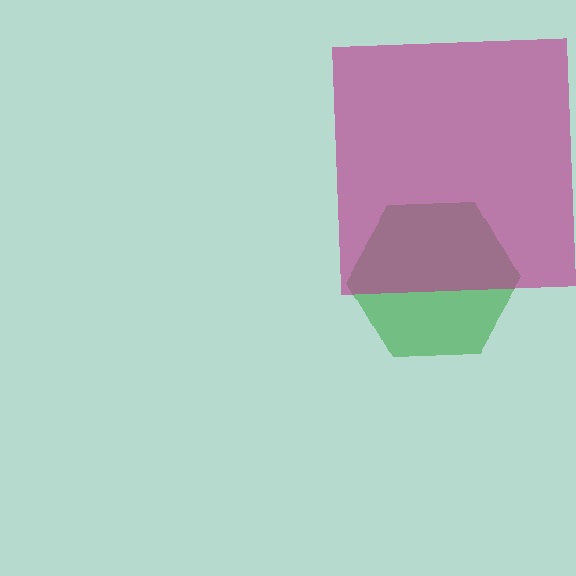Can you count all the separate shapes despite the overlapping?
Yes, there are 2 separate shapes.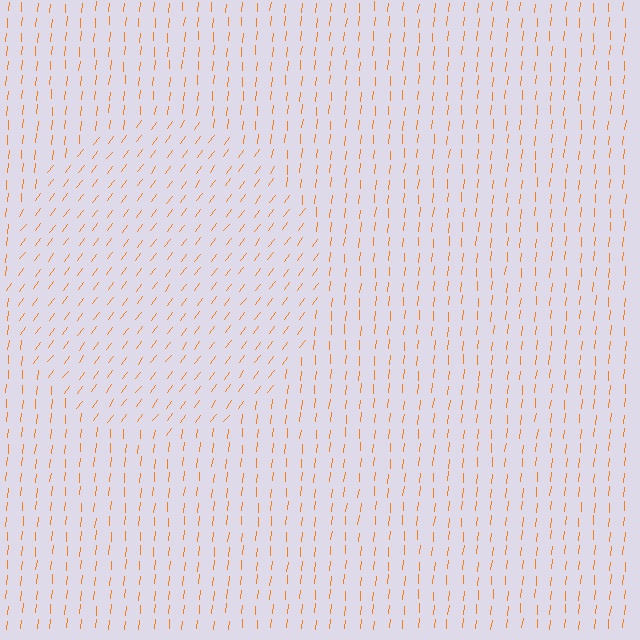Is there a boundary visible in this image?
Yes, there is a texture boundary formed by a change in line orientation.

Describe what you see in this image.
The image is filled with small orange line segments. A circle region in the image has lines oriented differently from the surrounding lines, creating a visible texture boundary.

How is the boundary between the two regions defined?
The boundary is defined purely by a change in line orientation (approximately 31 degrees difference). All lines are the same color and thickness.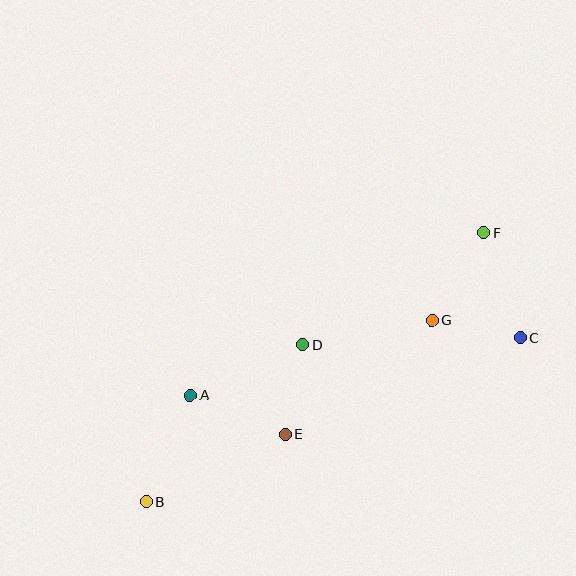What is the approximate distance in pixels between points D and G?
The distance between D and G is approximately 131 pixels.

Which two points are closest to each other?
Points C and G are closest to each other.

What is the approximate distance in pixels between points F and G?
The distance between F and G is approximately 102 pixels.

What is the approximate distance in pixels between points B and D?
The distance between B and D is approximately 222 pixels.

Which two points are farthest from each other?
Points B and F are farthest from each other.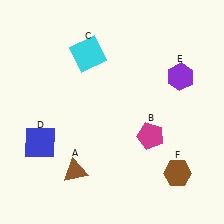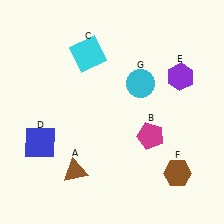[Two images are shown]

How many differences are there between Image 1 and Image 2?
There is 1 difference between the two images.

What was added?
A cyan circle (G) was added in Image 2.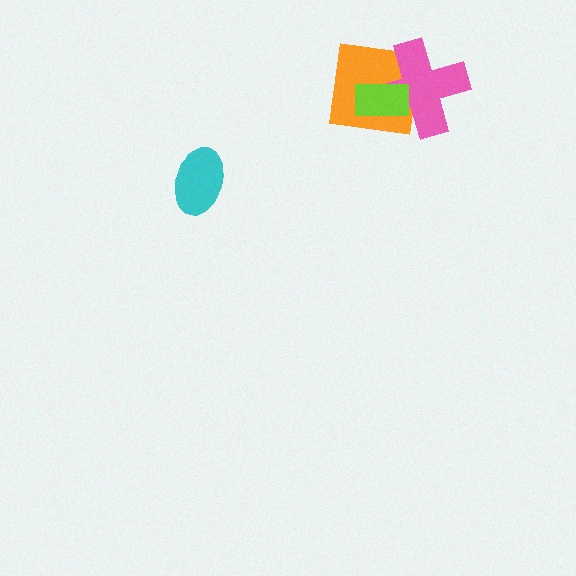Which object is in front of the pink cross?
The lime rectangle is in front of the pink cross.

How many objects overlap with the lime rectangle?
2 objects overlap with the lime rectangle.